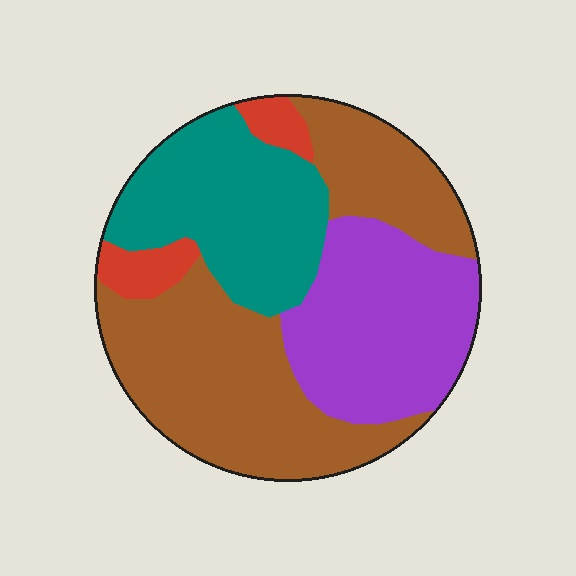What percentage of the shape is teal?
Teal takes up about one quarter (1/4) of the shape.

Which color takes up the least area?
Red, at roughly 5%.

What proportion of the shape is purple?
Purple takes up about one quarter (1/4) of the shape.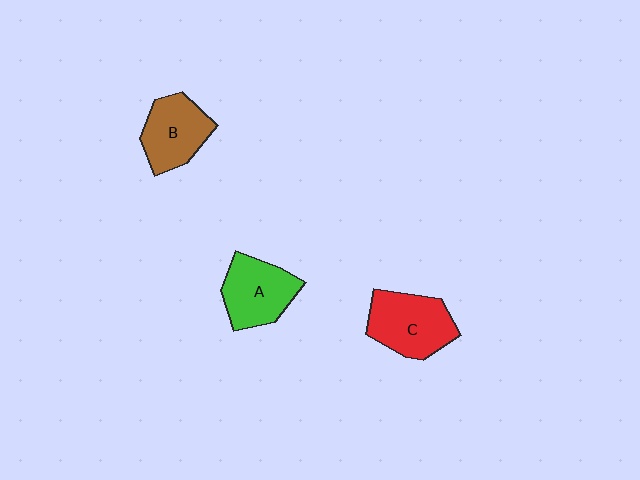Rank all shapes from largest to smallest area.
From largest to smallest: C (red), A (green), B (brown).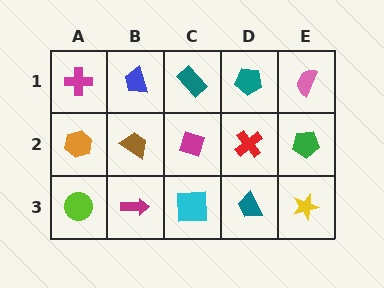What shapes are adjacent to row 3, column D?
A red cross (row 2, column D), a cyan square (row 3, column C), a yellow star (row 3, column E).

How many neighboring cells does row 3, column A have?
2.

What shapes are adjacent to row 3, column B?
A brown trapezoid (row 2, column B), a lime circle (row 3, column A), a cyan square (row 3, column C).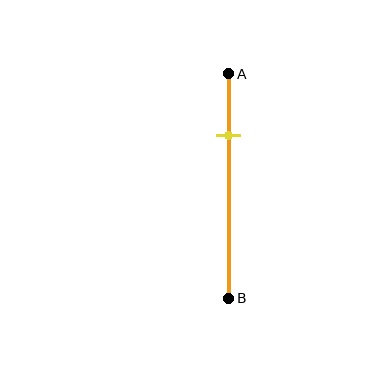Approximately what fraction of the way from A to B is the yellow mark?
The yellow mark is approximately 25% of the way from A to B.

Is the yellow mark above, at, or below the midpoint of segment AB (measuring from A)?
The yellow mark is above the midpoint of segment AB.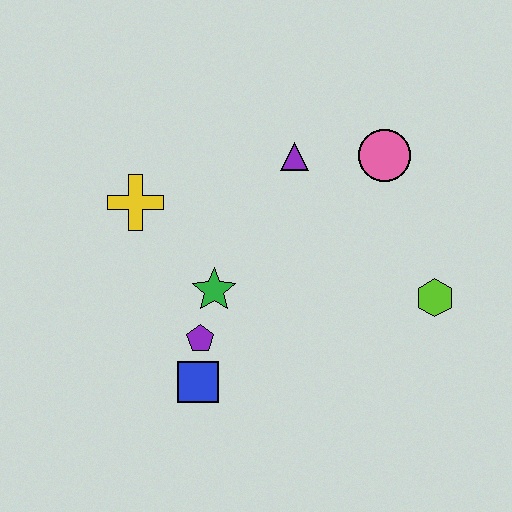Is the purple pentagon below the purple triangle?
Yes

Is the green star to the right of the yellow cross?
Yes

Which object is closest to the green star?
The purple pentagon is closest to the green star.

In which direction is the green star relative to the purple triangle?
The green star is below the purple triangle.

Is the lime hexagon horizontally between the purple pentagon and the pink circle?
No